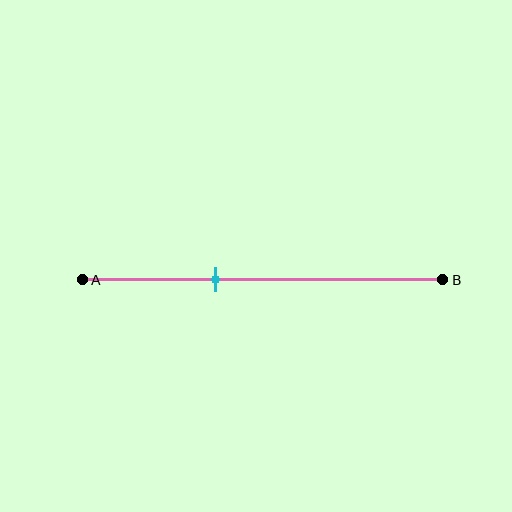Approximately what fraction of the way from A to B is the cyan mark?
The cyan mark is approximately 35% of the way from A to B.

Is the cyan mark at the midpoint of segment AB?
No, the mark is at about 35% from A, not at the 50% midpoint.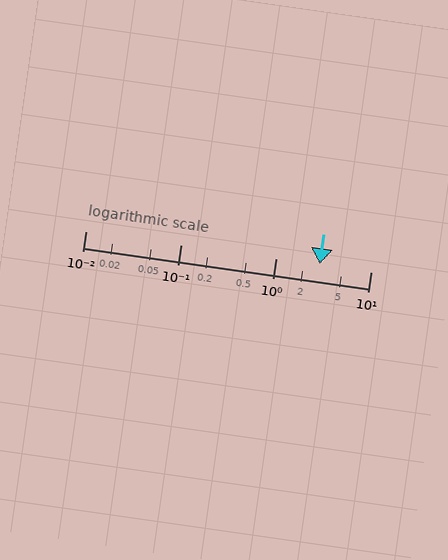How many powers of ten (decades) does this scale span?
The scale spans 3 decades, from 0.01 to 10.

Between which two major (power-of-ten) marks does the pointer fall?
The pointer is between 1 and 10.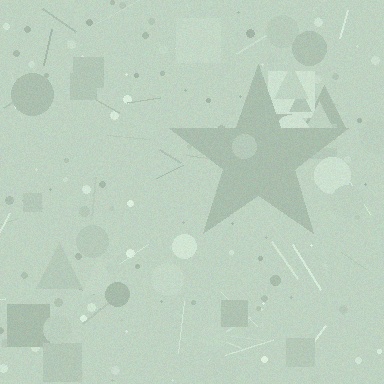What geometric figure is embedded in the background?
A star is embedded in the background.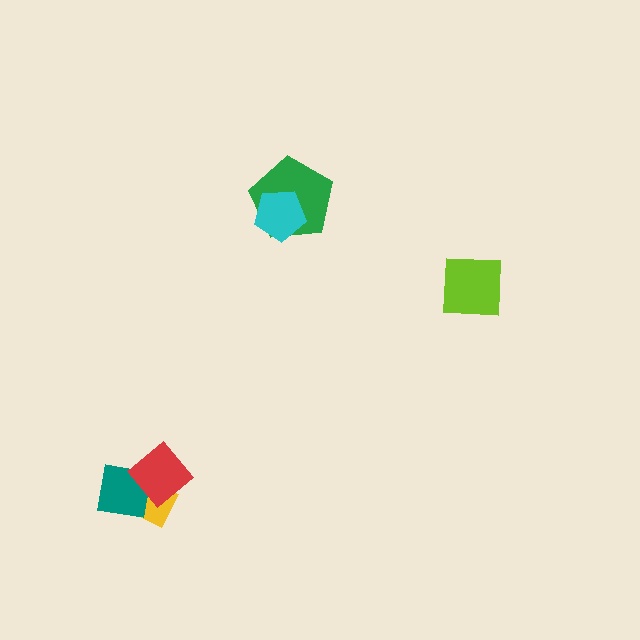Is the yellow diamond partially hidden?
Yes, it is partially covered by another shape.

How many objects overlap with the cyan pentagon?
1 object overlaps with the cyan pentagon.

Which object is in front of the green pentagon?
The cyan pentagon is in front of the green pentagon.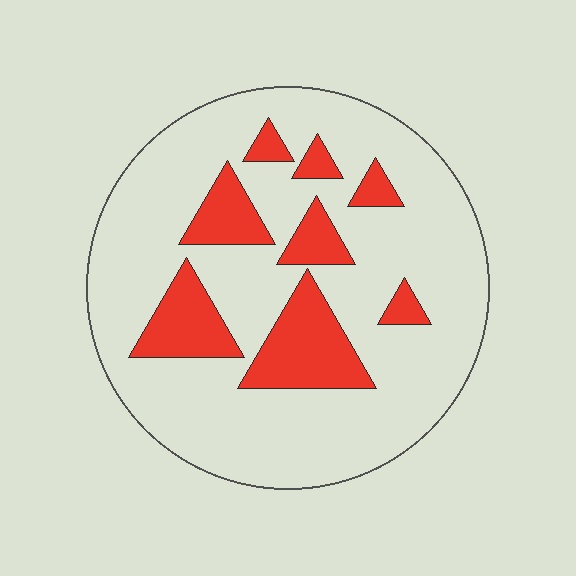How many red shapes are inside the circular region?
8.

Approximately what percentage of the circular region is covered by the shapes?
Approximately 20%.